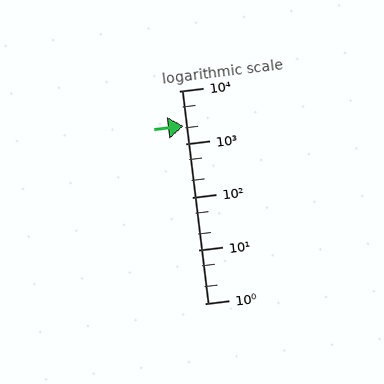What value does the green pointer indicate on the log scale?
The pointer indicates approximately 2200.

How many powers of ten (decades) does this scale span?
The scale spans 4 decades, from 1 to 10000.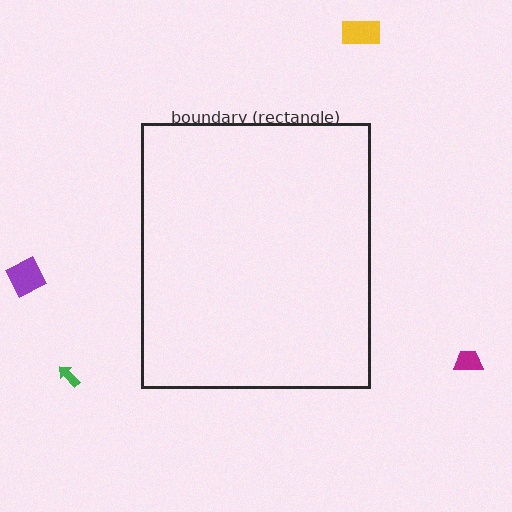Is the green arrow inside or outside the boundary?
Outside.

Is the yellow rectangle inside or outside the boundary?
Outside.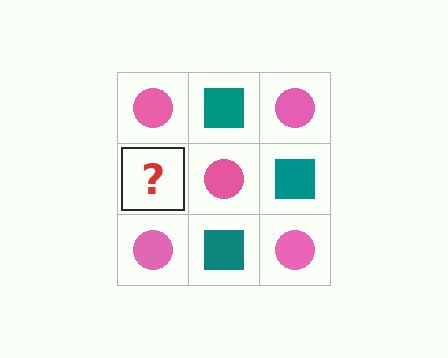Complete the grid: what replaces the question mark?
The question mark should be replaced with a teal square.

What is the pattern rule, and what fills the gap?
The rule is that it alternates pink circle and teal square in a checkerboard pattern. The gap should be filled with a teal square.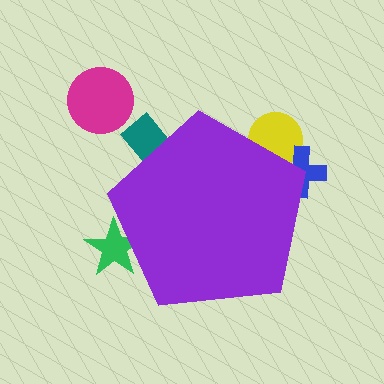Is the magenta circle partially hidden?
No, the magenta circle is fully visible.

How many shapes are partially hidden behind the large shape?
4 shapes are partially hidden.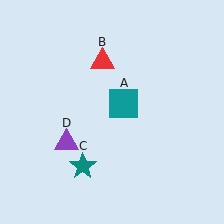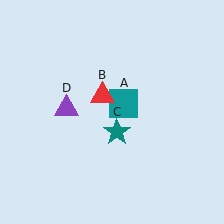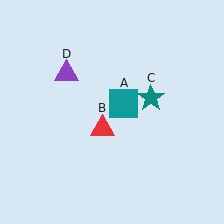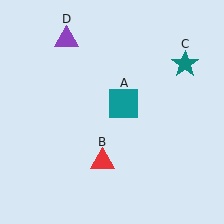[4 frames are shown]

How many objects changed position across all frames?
3 objects changed position: red triangle (object B), teal star (object C), purple triangle (object D).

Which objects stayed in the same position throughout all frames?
Teal square (object A) remained stationary.